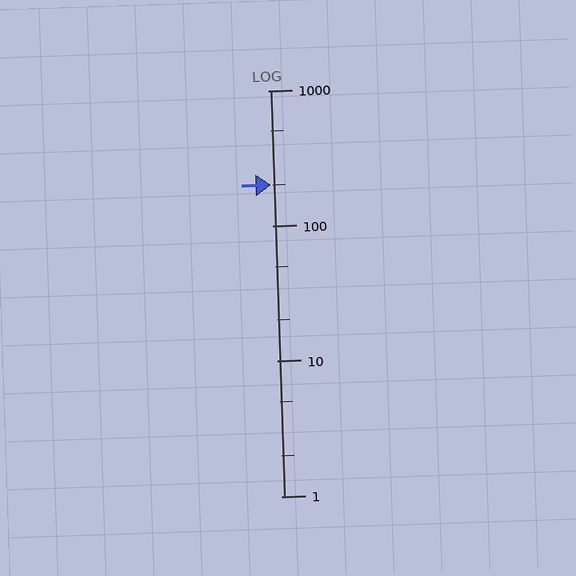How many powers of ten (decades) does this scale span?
The scale spans 3 decades, from 1 to 1000.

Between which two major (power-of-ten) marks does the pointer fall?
The pointer is between 100 and 1000.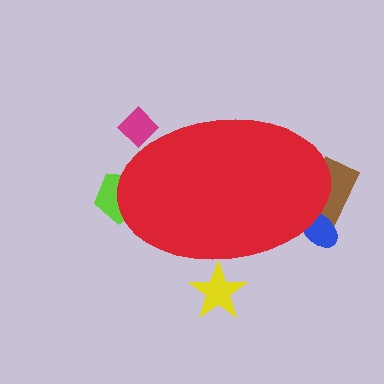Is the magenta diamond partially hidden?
Yes, the magenta diamond is partially hidden behind the red ellipse.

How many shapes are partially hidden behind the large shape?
5 shapes are partially hidden.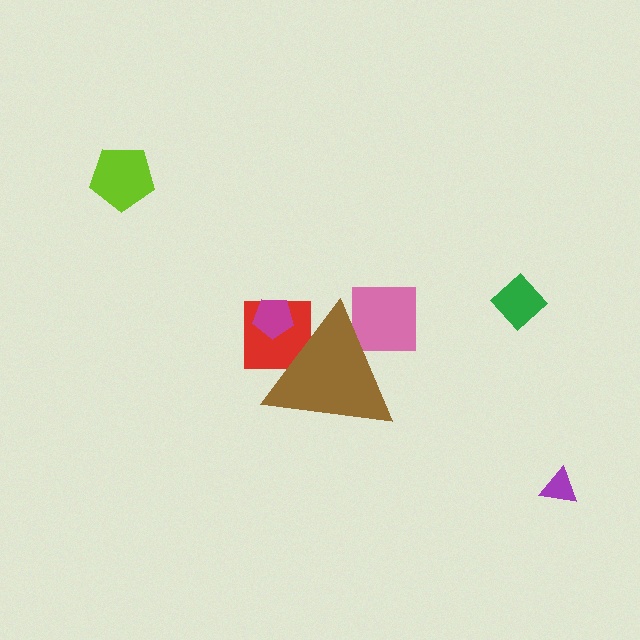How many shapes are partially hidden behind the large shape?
3 shapes are partially hidden.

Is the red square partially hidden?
Yes, the red square is partially hidden behind the brown triangle.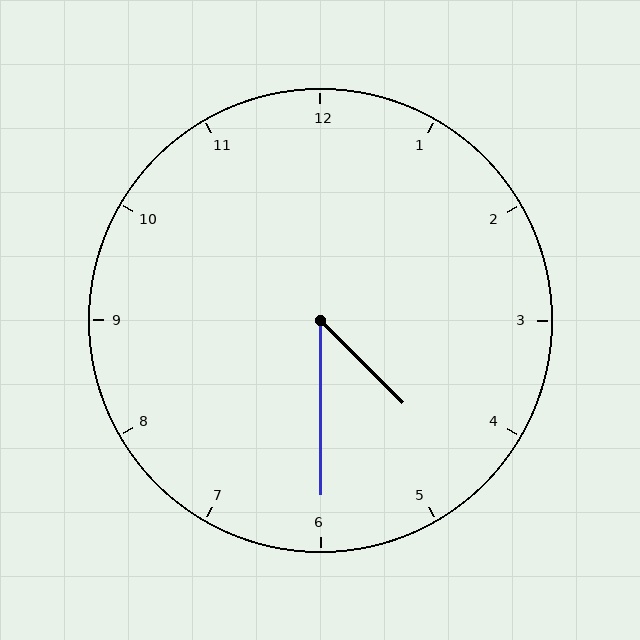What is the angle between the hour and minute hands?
Approximately 45 degrees.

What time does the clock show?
4:30.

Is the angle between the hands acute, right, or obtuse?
It is acute.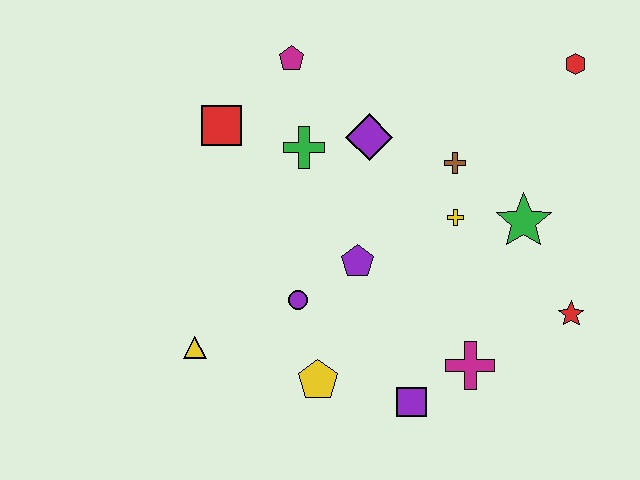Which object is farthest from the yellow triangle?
The red hexagon is farthest from the yellow triangle.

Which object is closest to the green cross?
The purple diamond is closest to the green cross.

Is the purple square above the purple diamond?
No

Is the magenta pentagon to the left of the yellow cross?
Yes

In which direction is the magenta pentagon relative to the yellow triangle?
The magenta pentagon is above the yellow triangle.